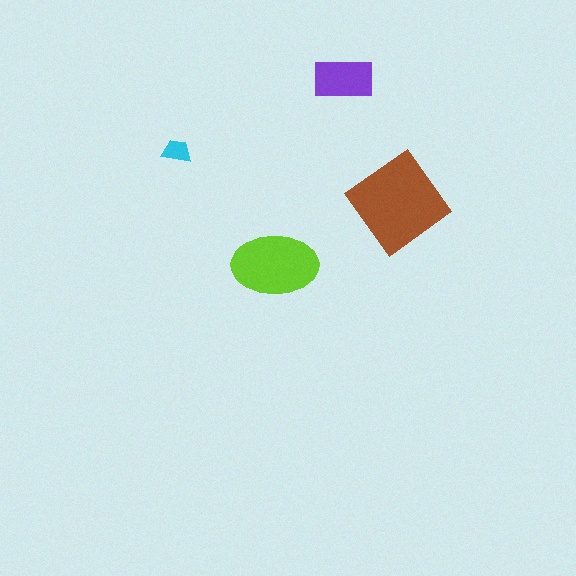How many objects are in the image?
There are 4 objects in the image.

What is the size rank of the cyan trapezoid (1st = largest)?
4th.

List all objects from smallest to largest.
The cyan trapezoid, the purple rectangle, the lime ellipse, the brown diamond.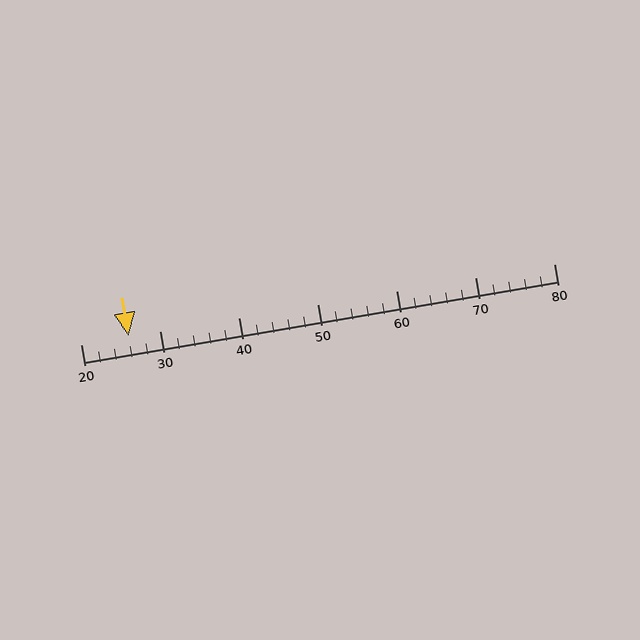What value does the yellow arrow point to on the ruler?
The yellow arrow points to approximately 26.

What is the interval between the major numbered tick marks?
The major tick marks are spaced 10 units apart.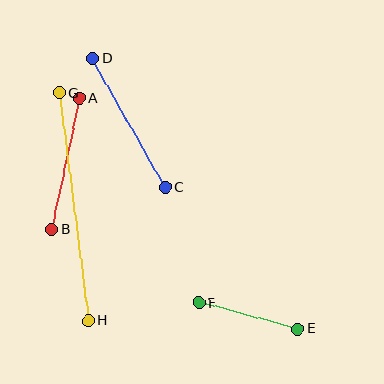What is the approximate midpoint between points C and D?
The midpoint is at approximately (129, 123) pixels.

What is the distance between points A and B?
The distance is approximately 134 pixels.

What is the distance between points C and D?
The distance is approximately 148 pixels.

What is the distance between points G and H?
The distance is approximately 230 pixels.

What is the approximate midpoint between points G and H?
The midpoint is at approximately (74, 207) pixels.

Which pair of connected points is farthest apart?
Points G and H are farthest apart.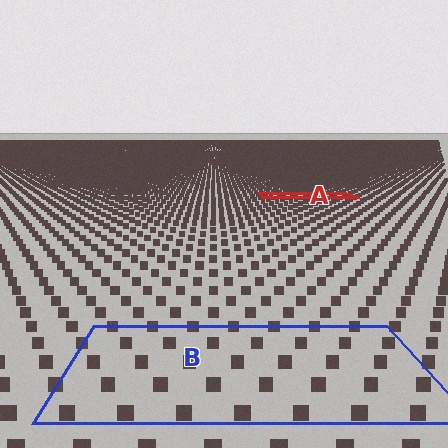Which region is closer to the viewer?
Region B is closer. The texture elements there are larger and more spread out.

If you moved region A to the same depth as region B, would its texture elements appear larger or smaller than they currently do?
They would appear larger. At a closer depth, the same texture elements are projected at a bigger on-screen size.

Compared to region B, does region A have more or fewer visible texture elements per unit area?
Region A has more texture elements per unit area — they are packed more densely because it is farther away.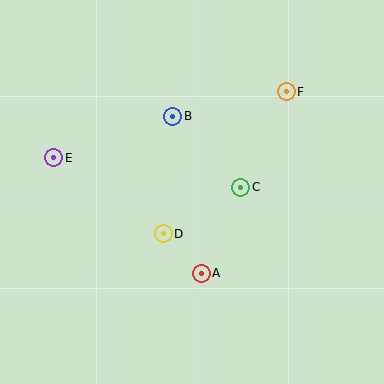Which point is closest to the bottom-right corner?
Point A is closest to the bottom-right corner.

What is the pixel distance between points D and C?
The distance between D and C is 90 pixels.